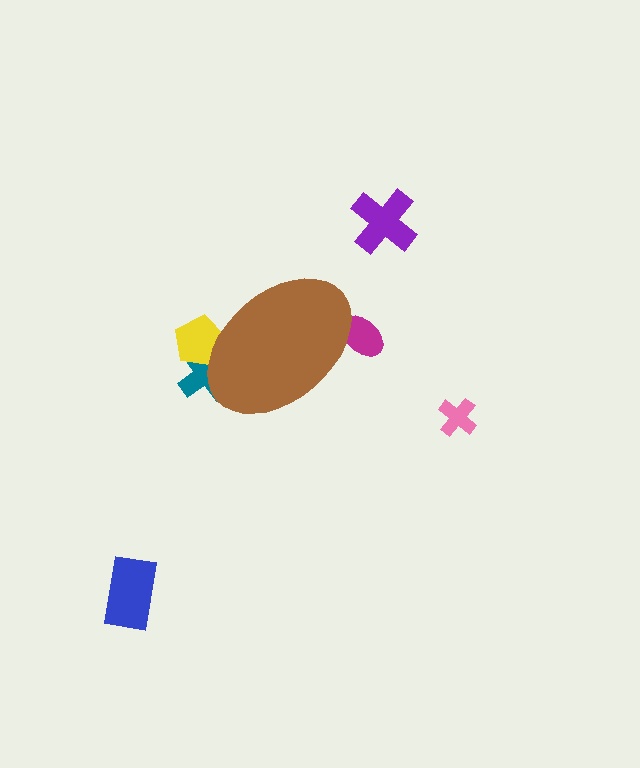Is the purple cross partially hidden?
No, the purple cross is fully visible.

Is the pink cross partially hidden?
No, the pink cross is fully visible.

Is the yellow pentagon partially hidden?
Yes, the yellow pentagon is partially hidden behind the brown ellipse.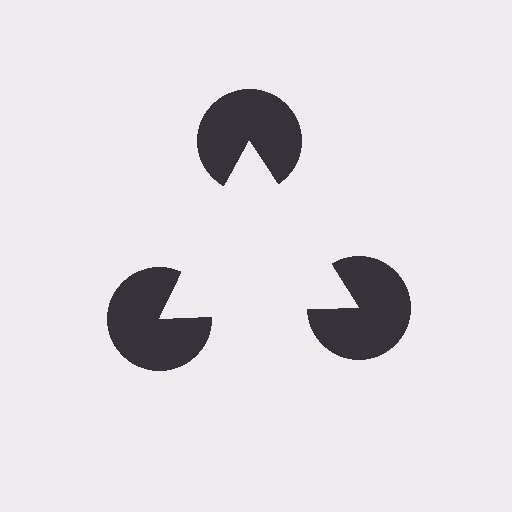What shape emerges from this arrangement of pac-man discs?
An illusory triangle — its edges are inferred from the aligned wedge cuts in the pac-man discs, not physically drawn.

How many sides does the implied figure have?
3 sides.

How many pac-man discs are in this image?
There are 3 — one at each vertex of the illusory triangle.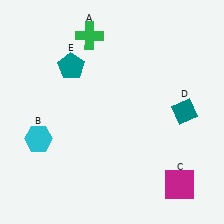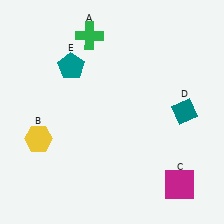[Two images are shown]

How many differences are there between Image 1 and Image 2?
There is 1 difference between the two images.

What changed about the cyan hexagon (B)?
In Image 1, B is cyan. In Image 2, it changed to yellow.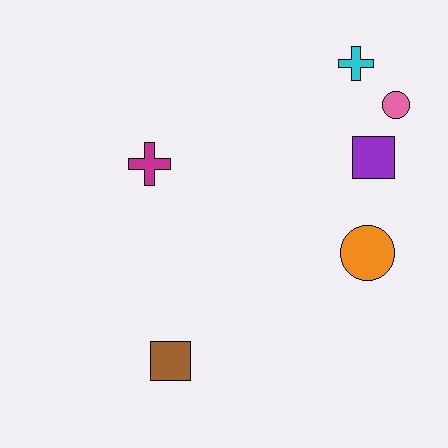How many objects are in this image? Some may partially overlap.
There are 6 objects.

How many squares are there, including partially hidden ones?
There are 2 squares.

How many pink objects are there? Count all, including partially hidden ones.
There is 1 pink object.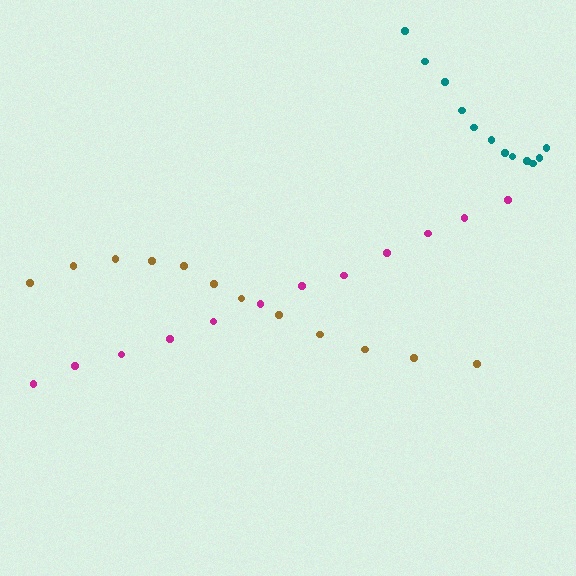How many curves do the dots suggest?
There are 3 distinct paths.